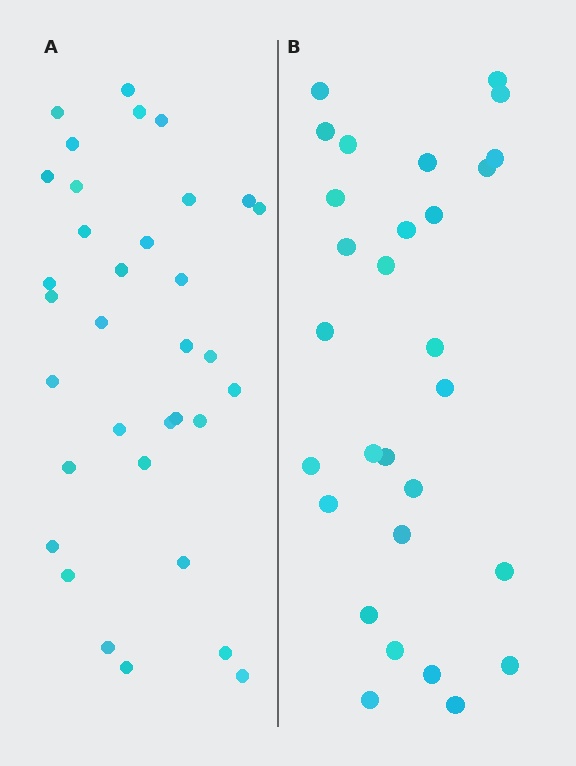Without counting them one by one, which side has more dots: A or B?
Region A (the left region) has more dots.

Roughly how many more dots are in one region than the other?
Region A has about 5 more dots than region B.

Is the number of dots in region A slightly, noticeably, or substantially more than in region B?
Region A has only slightly more — the two regions are fairly close. The ratio is roughly 1.2 to 1.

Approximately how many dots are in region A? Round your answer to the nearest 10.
About 30 dots. (The exact count is 34, which rounds to 30.)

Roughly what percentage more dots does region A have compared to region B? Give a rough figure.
About 15% more.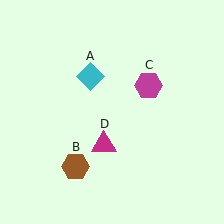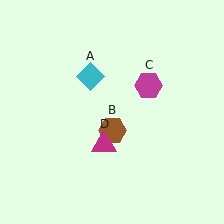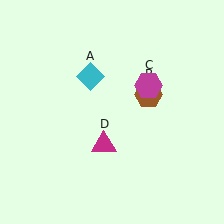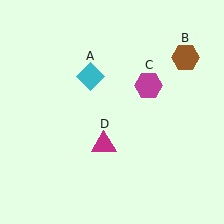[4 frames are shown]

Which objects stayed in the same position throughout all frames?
Cyan diamond (object A) and magenta hexagon (object C) and magenta triangle (object D) remained stationary.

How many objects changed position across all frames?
1 object changed position: brown hexagon (object B).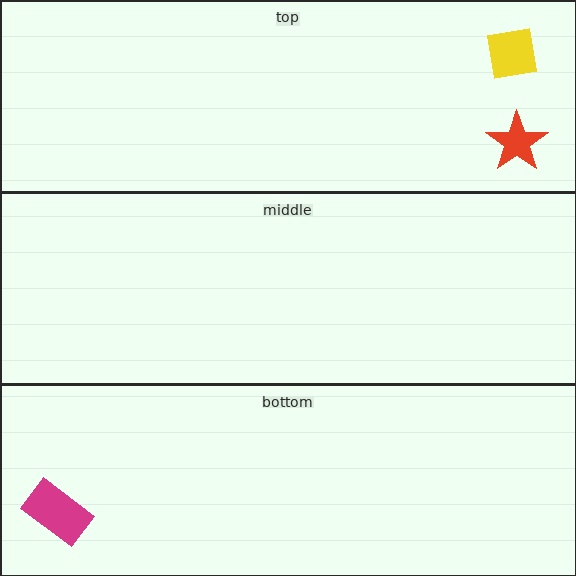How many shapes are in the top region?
2.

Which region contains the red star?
The top region.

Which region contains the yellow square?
The top region.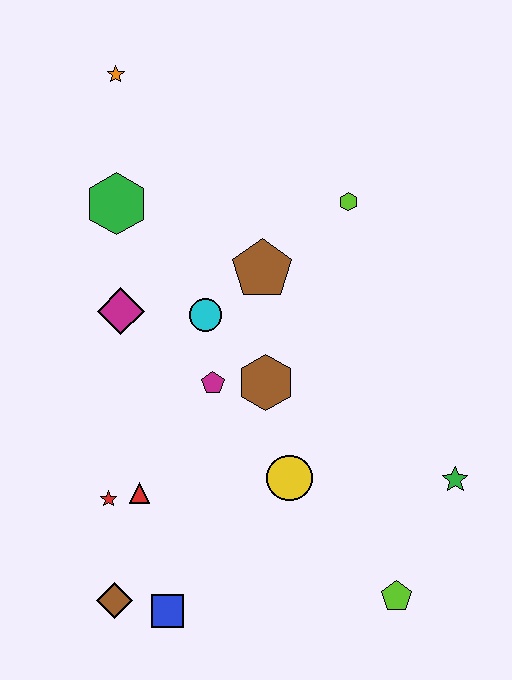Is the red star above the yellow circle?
No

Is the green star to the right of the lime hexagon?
Yes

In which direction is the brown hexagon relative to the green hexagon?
The brown hexagon is below the green hexagon.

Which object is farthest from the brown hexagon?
The orange star is farthest from the brown hexagon.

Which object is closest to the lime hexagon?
The brown pentagon is closest to the lime hexagon.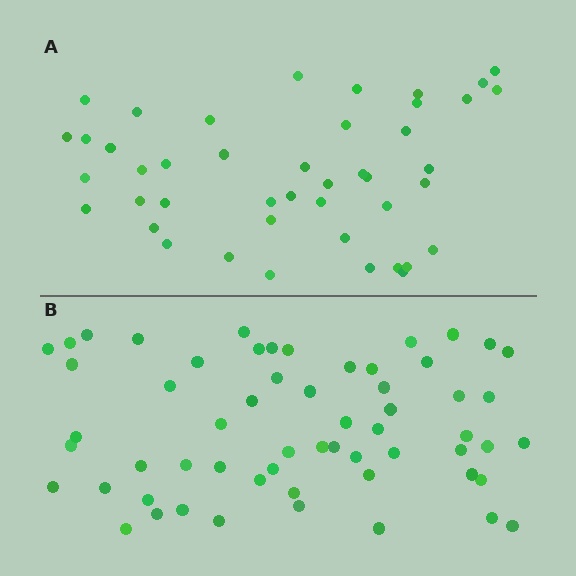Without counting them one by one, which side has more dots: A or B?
Region B (the bottom region) has more dots.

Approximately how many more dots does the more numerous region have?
Region B has approximately 15 more dots than region A.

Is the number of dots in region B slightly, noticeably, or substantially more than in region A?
Region B has noticeably more, but not dramatically so. The ratio is roughly 1.3 to 1.